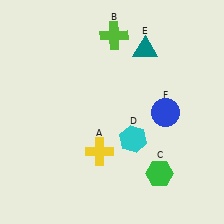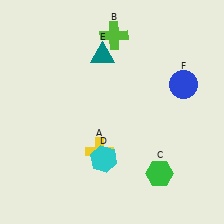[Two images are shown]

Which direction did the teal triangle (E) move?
The teal triangle (E) moved left.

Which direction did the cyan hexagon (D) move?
The cyan hexagon (D) moved left.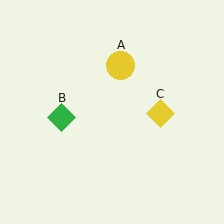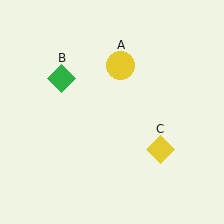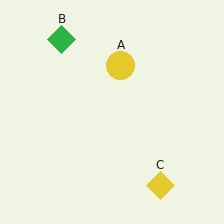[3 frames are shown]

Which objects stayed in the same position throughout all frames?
Yellow circle (object A) remained stationary.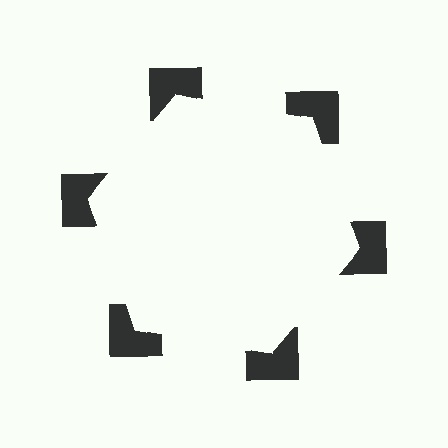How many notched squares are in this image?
There are 6 — one at each vertex of the illusory hexagon.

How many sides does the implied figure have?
6 sides.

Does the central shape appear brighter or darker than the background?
It typically appears slightly brighter than the background, even though no actual brightness change is drawn.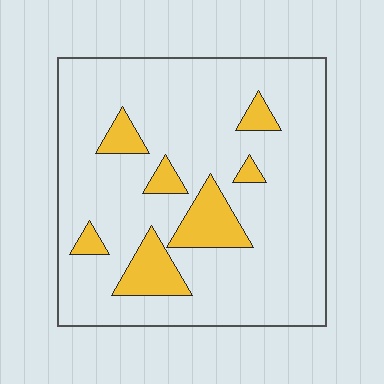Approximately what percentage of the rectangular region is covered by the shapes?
Approximately 15%.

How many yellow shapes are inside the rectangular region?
7.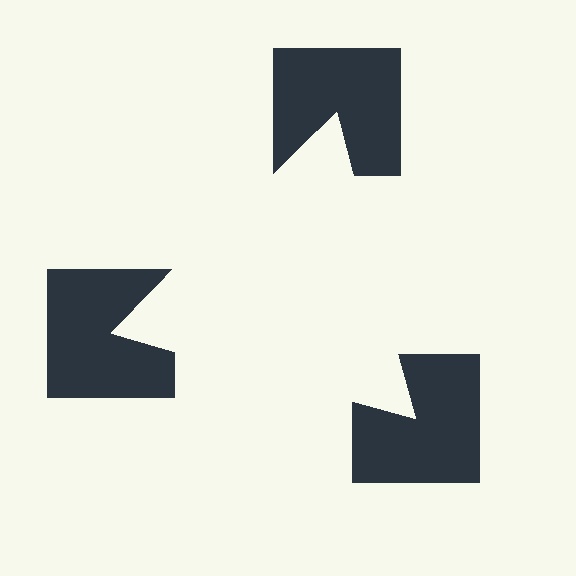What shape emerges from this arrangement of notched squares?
An illusory triangle — its edges are inferred from the aligned wedge cuts in the notched squares, not physically drawn.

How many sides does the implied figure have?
3 sides.